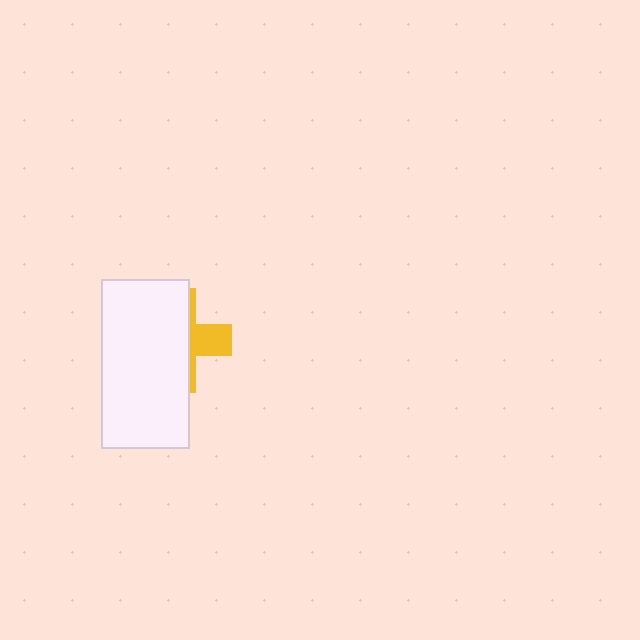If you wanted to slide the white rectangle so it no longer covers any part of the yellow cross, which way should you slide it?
Slide it left — that is the most direct way to separate the two shapes.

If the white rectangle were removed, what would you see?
You would see the complete yellow cross.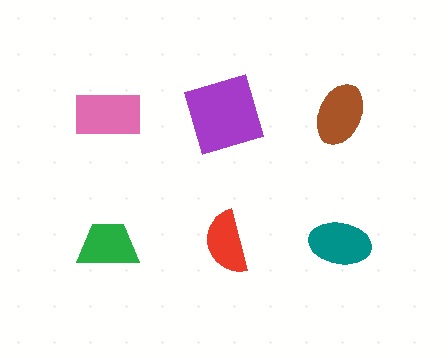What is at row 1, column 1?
A pink rectangle.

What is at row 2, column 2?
A red semicircle.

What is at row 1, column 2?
A purple square.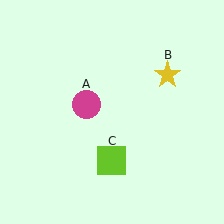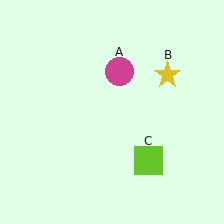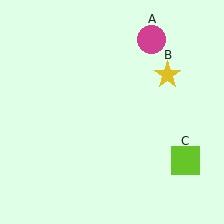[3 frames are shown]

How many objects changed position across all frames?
2 objects changed position: magenta circle (object A), lime square (object C).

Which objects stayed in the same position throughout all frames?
Yellow star (object B) remained stationary.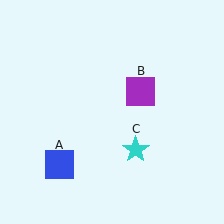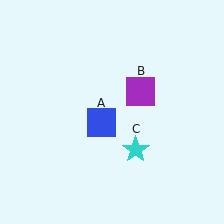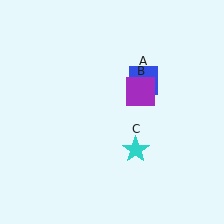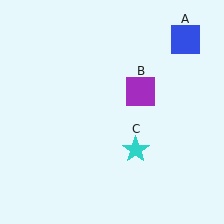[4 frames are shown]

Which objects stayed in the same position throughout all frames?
Purple square (object B) and cyan star (object C) remained stationary.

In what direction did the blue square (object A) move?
The blue square (object A) moved up and to the right.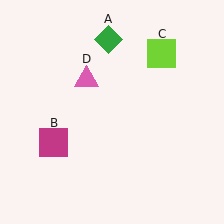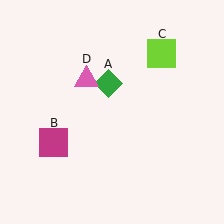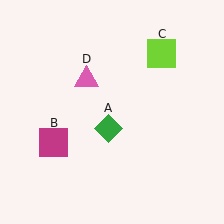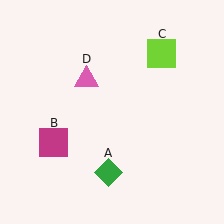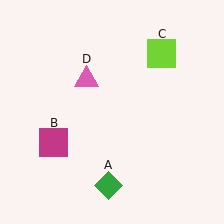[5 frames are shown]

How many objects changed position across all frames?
1 object changed position: green diamond (object A).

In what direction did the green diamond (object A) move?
The green diamond (object A) moved down.